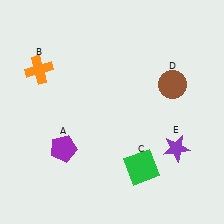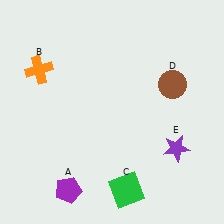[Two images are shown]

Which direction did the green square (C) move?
The green square (C) moved down.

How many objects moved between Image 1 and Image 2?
2 objects moved between the two images.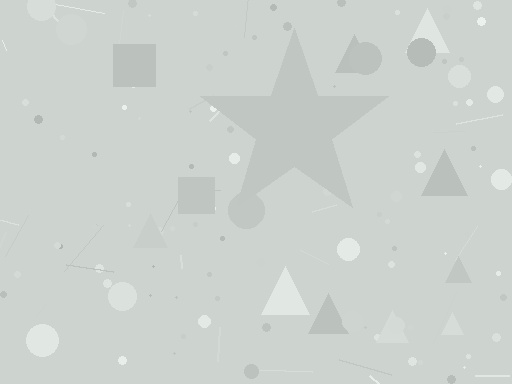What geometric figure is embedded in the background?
A star is embedded in the background.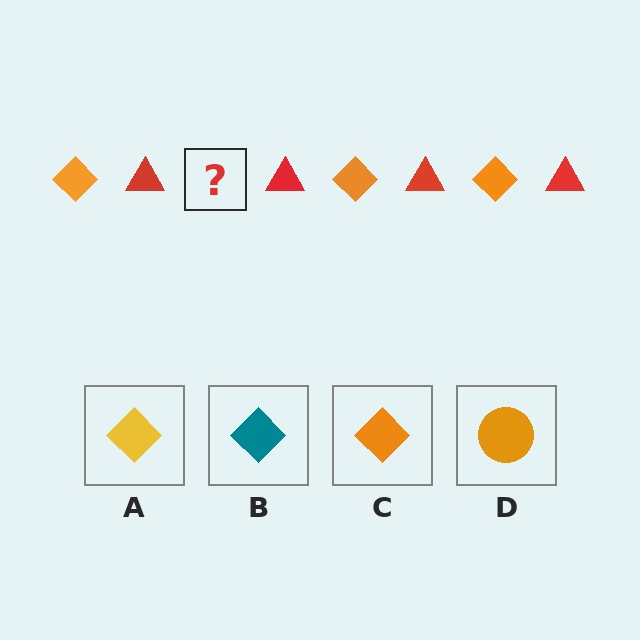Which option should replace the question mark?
Option C.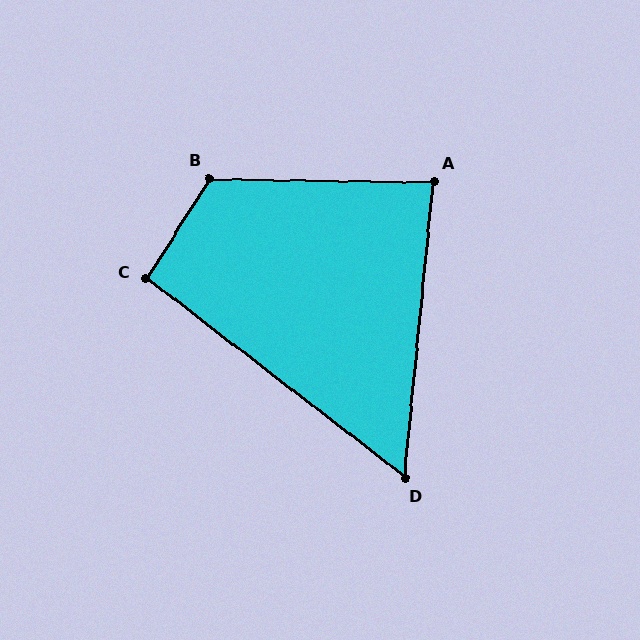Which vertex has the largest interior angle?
B, at approximately 122 degrees.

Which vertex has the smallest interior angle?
D, at approximately 58 degrees.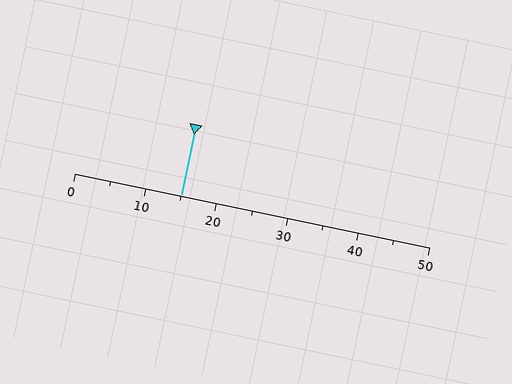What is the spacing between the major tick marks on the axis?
The major ticks are spaced 10 apart.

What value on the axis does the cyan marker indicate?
The marker indicates approximately 15.